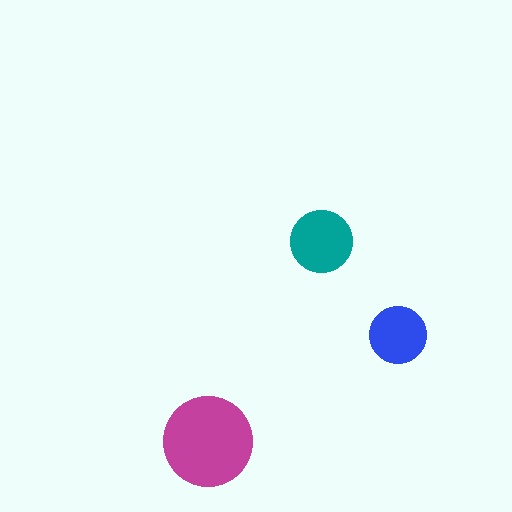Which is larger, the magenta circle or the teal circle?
The magenta one.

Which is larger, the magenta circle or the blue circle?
The magenta one.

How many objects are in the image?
There are 3 objects in the image.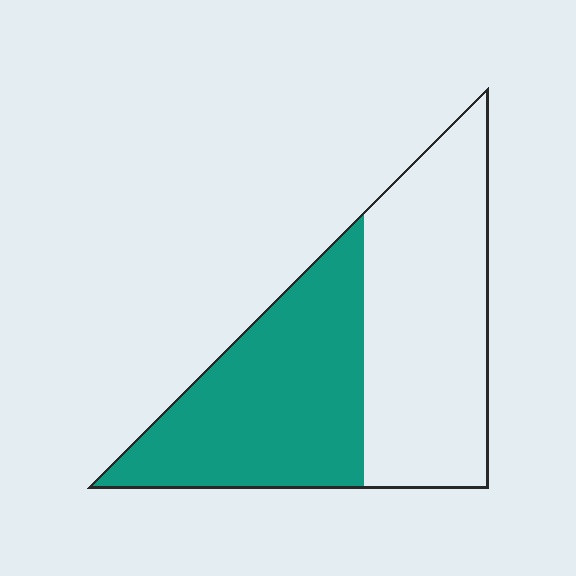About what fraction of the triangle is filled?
About one half (1/2).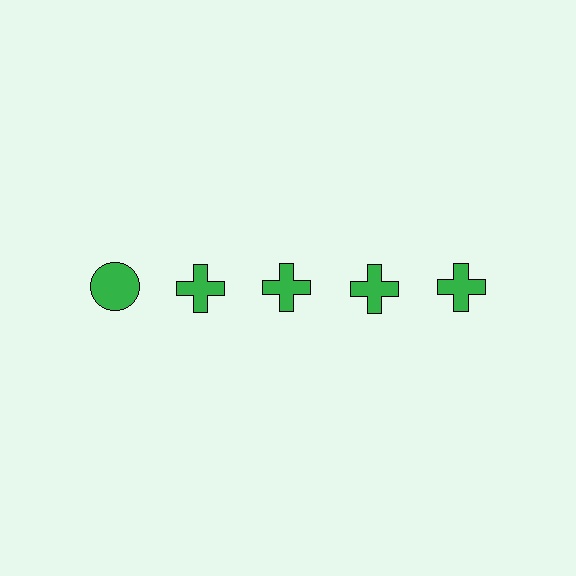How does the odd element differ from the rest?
It has a different shape: circle instead of cross.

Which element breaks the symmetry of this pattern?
The green circle in the top row, leftmost column breaks the symmetry. All other shapes are green crosses.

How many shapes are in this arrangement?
There are 5 shapes arranged in a grid pattern.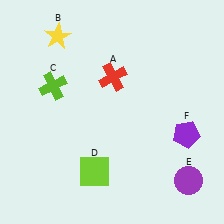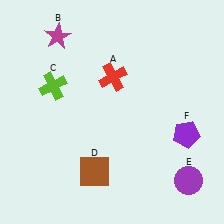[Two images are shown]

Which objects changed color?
B changed from yellow to magenta. D changed from lime to brown.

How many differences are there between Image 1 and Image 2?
There are 2 differences between the two images.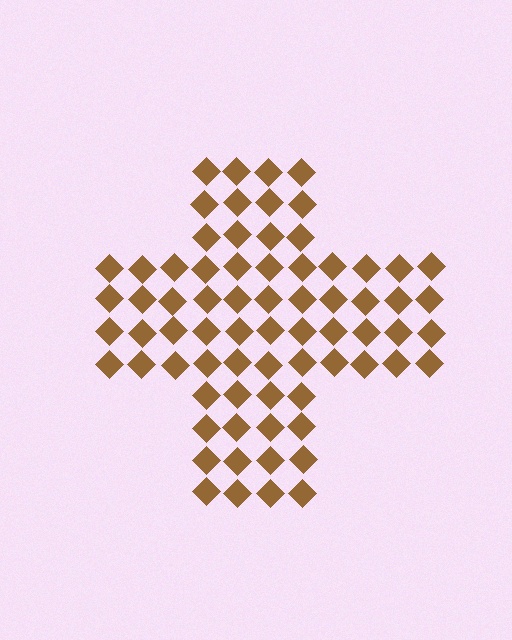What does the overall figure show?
The overall figure shows a cross.